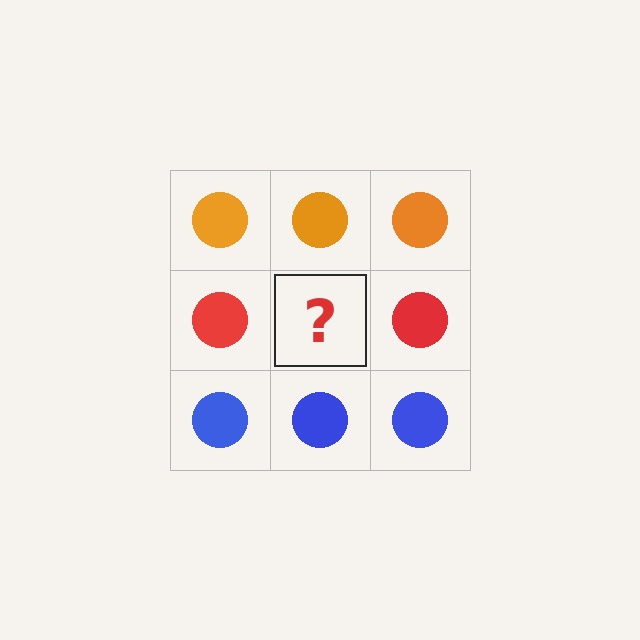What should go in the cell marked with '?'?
The missing cell should contain a red circle.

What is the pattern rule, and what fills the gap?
The rule is that each row has a consistent color. The gap should be filled with a red circle.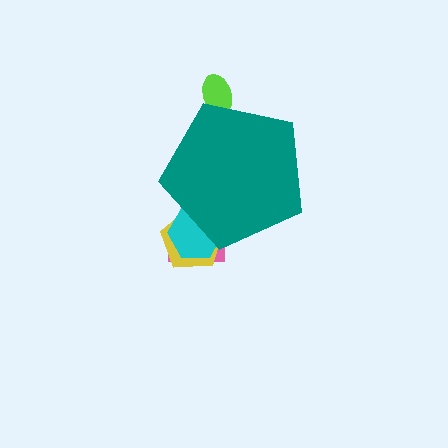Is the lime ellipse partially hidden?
Yes, the lime ellipse is partially hidden behind the teal pentagon.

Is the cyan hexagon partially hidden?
Yes, the cyan hexagon is partially hidden behind the teal pentagon.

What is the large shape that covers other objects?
A teal pentagon.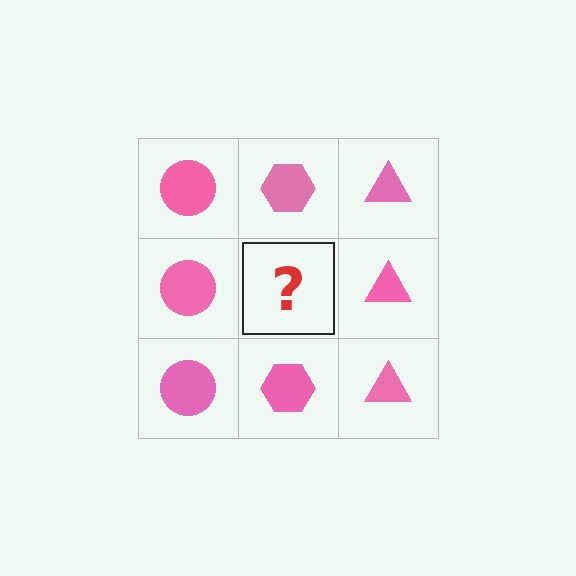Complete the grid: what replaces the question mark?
The question mark should be replaced with a pink hexagon.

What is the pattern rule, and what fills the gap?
The rule is that each column has a consistent shape. The gap should be filled with a pink hexagon.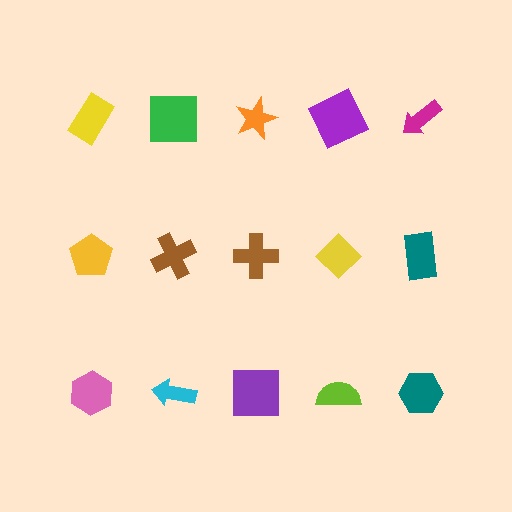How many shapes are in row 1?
5 shapes.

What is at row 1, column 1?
A yellow rectangle.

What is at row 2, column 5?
A teal rectangle.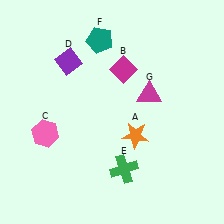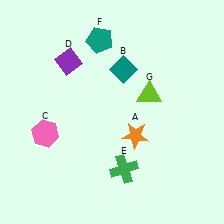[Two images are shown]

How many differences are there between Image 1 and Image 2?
There are 2 differences between the two images.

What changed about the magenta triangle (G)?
In Image 1, G is magenta. In Image 2, it changed to lime.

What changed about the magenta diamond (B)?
In Image 1, B is magenta. In Image 2, it changed to teal.